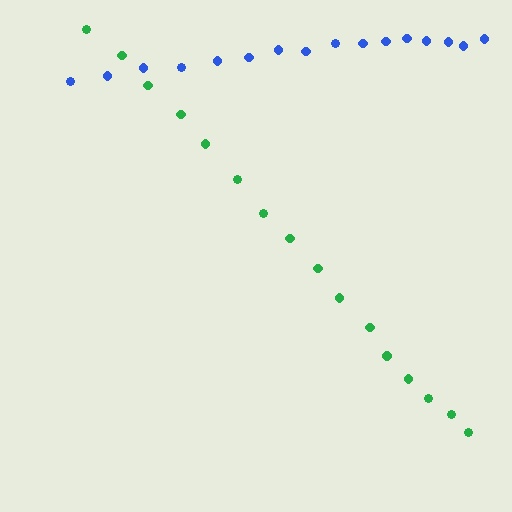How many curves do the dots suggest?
There are 2 distinct paths.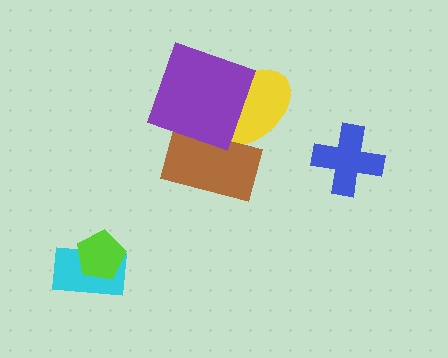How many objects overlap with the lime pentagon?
1 object overlaps with the lime pentagon.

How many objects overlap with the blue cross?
0 objects overlap with the blue cross.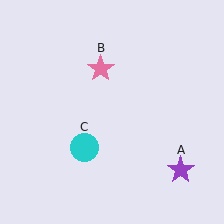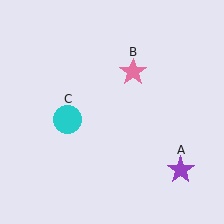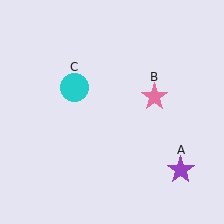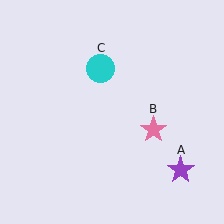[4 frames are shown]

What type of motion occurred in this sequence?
The pink star (object B), cyan circle (object C) rotated clockwise around the center of the scene.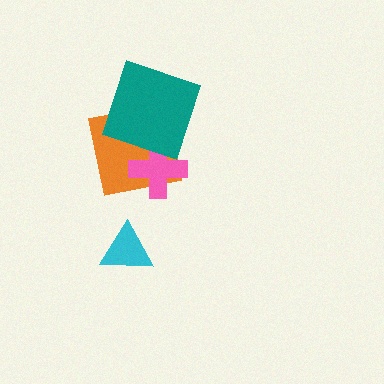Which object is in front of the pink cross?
The teal square is in front of the pink cross.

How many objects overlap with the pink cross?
2 objects overlap with the pink cross.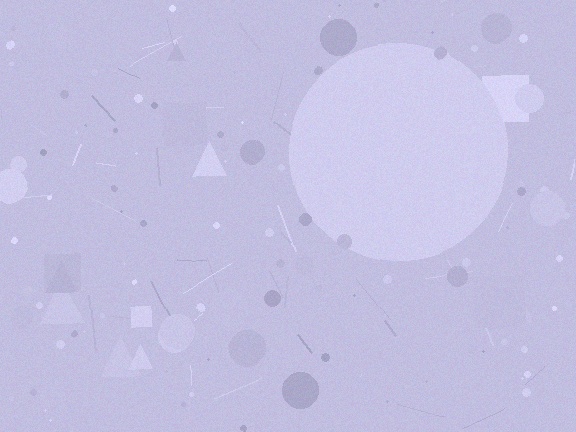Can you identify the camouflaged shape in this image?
The camouflaged shape is a circle.